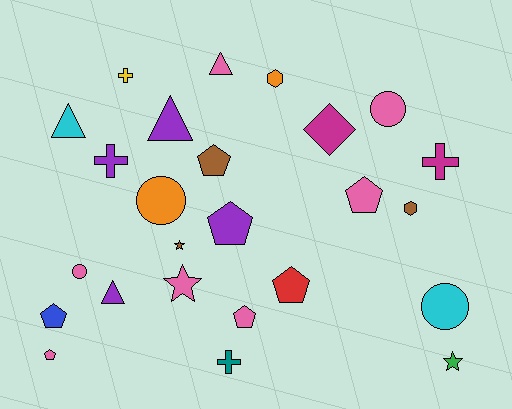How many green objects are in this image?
There is 1 green object.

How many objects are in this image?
There are 25 objects.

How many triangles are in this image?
There are 4 triangles.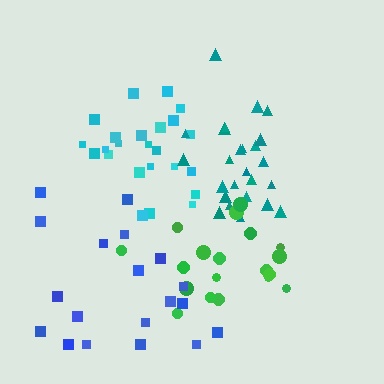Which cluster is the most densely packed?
Teal.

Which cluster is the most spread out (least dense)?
Blue.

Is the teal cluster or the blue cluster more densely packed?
Teal.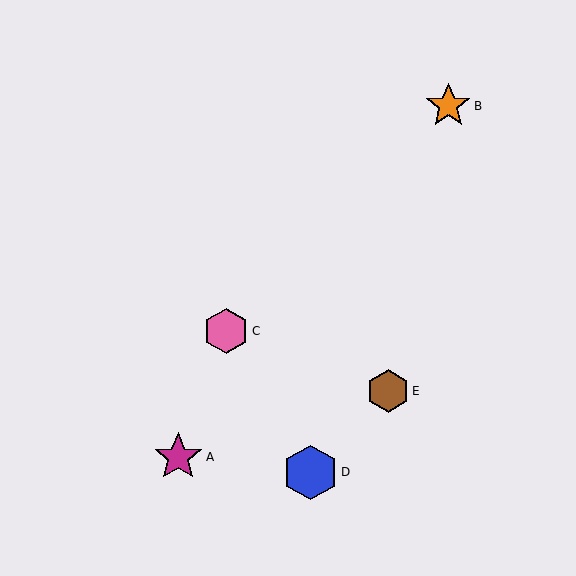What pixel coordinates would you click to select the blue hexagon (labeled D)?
Click at (311, 472) to select the blue hexagon D.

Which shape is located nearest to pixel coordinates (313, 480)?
The blue hexagon (labeled D) at (311, 472) is nearest to that location.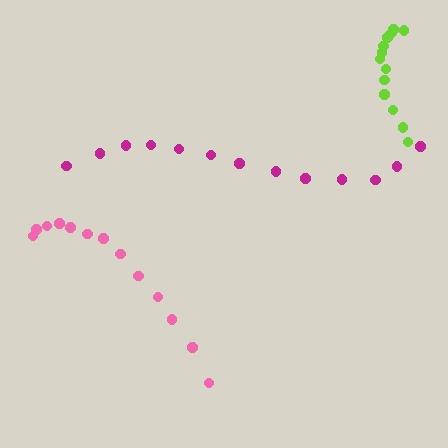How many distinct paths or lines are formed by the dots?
There are 3 distinct paths.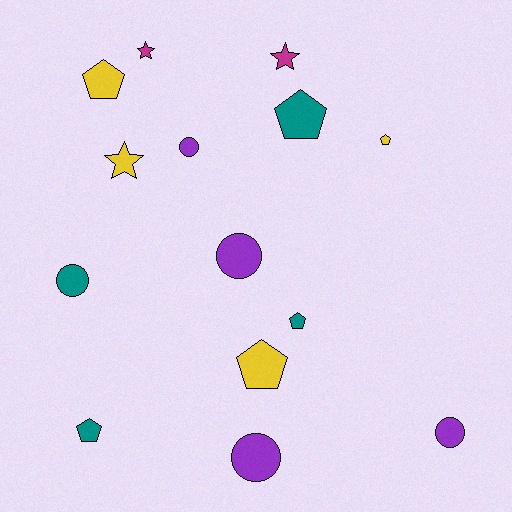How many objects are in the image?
There are 14 objects.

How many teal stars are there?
There are no teal stars.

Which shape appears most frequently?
Pentagon, with 6 objects.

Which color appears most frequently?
Teal, with 4 objects.